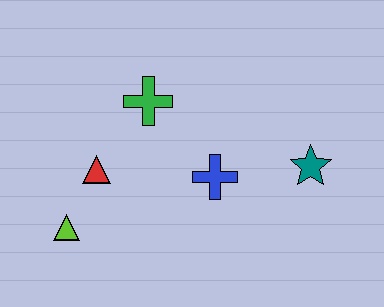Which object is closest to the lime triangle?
The red triangle is closest to the lime triangle.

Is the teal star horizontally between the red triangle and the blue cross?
No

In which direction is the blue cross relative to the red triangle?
The blue cross is to the right of the red triangle.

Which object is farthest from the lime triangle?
The teal star is farthest from the lime triangle.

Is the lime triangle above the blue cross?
No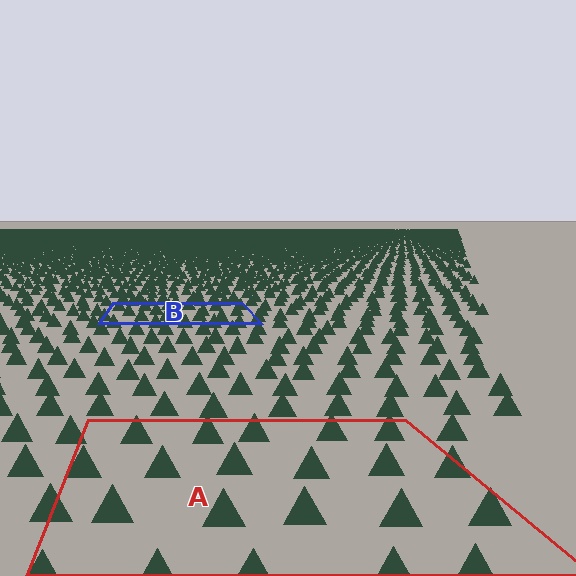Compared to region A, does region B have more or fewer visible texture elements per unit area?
Region B has more texture elements per unit area — they are packed more densely because it is farther away.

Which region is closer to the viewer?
Region A is closer. The texture elements there are larger and more spread out.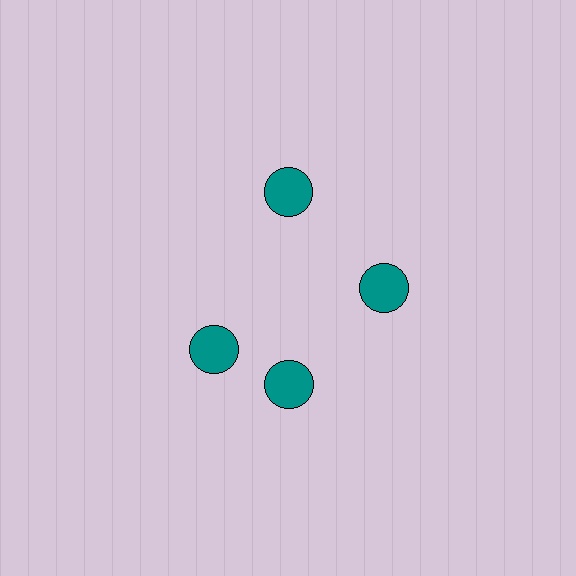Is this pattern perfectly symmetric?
No. The 4 teal circles are arranged in a ring, but one element near the 9 o'clock position is rotated out of alignment along the ring, breaking the 4-fold rotational symmetry.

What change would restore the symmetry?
The symmetry would be restored by rotating it back into even spacing with its neighbors so that all 4 circles sit at equal angles and equal distance from the center.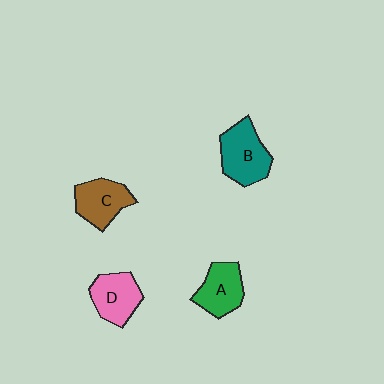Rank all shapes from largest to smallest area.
From largest to smallest: B (teal), D (pink), C (brown), A (green).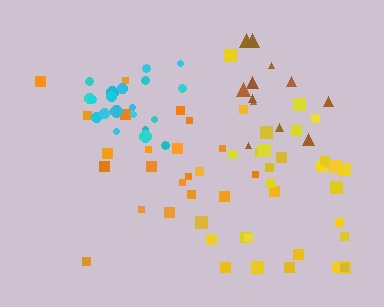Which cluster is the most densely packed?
Cyan.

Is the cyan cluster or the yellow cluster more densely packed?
Cyan.